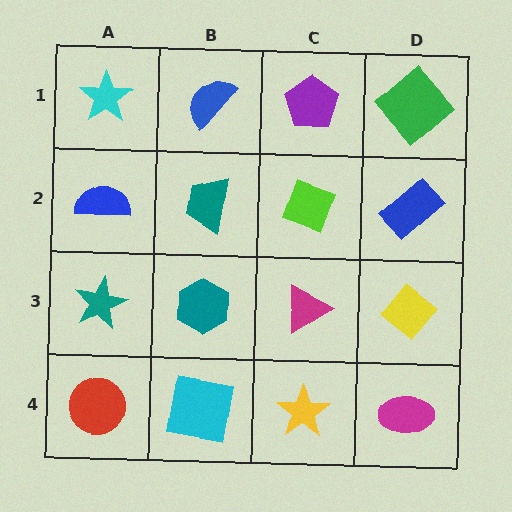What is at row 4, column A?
A red circle.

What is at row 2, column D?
A blue rectangle.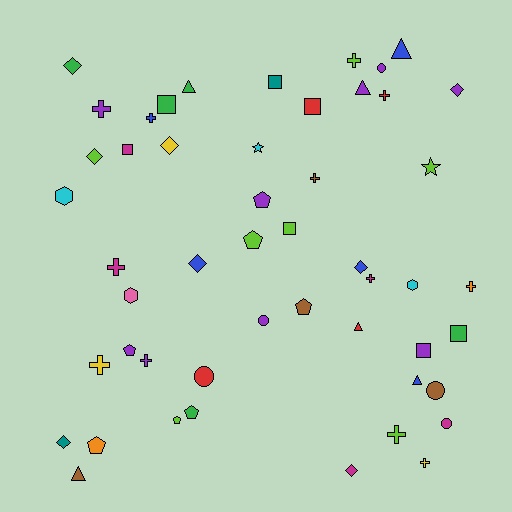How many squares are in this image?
There are 7 squares.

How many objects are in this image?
There are 50 objects.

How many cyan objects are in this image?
There are 3 cyan objects.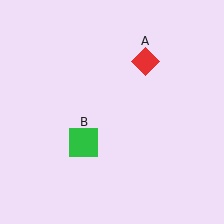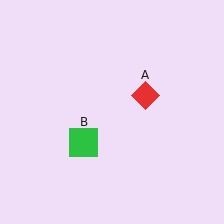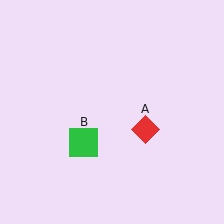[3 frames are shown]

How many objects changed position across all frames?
1 object changed position: red diamond (object A).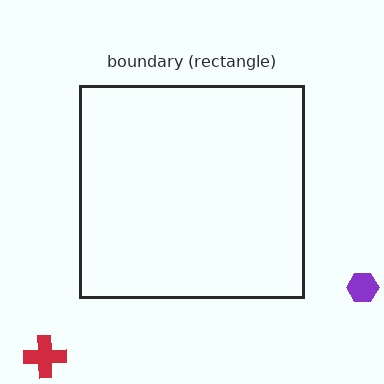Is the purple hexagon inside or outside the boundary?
Outside.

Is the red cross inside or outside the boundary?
Outside.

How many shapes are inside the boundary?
0 inside, 2 outside.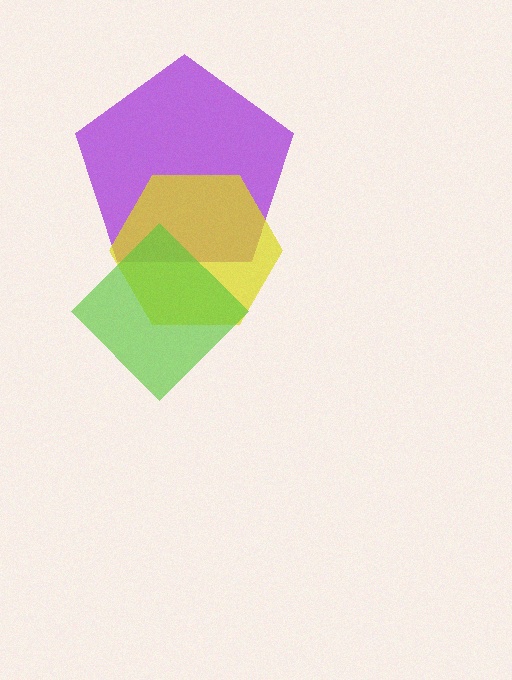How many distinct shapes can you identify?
There are 3 distinct shapes: a purple pentagon, a yellow hexagon, a lime diamond.